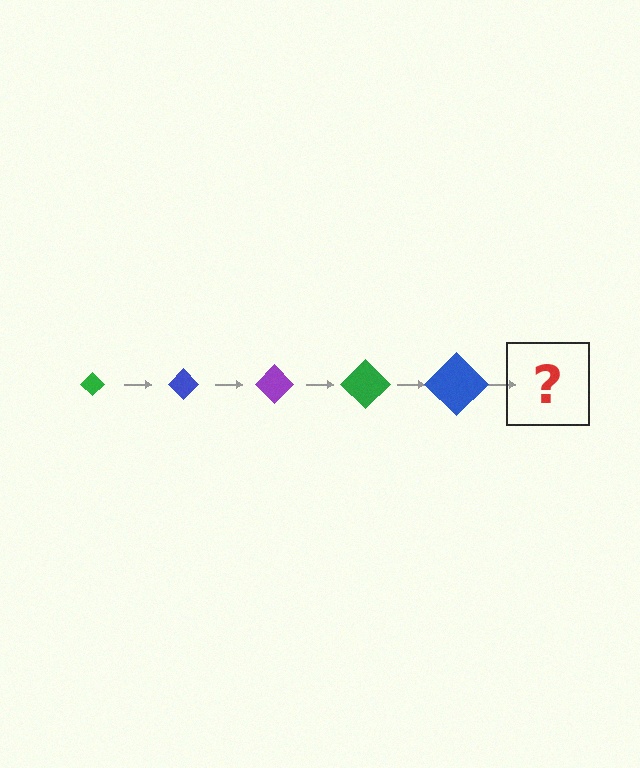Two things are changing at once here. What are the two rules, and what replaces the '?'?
The two rules are that the diamond grows larger each step and the color cycles through green, blue, and purple. The '?' should be a purple diamond, larger than the previous one.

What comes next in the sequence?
The next element should be a purple diamond, larger than the previous one.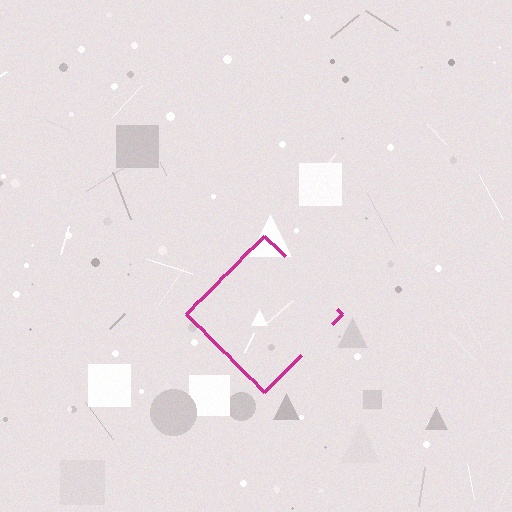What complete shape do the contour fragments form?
The contour fragments form a diamond.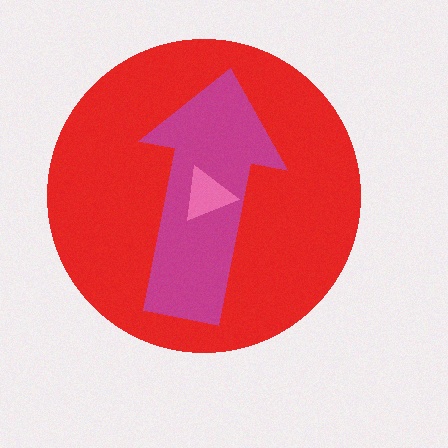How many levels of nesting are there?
3.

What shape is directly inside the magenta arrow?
The pink triangle.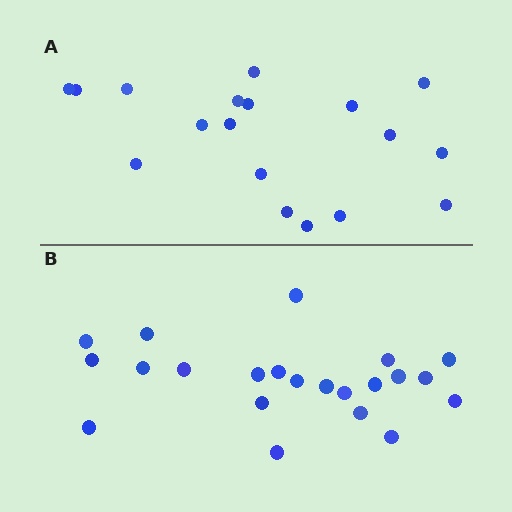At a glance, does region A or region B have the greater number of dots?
Region B (the bottom region) has more dots.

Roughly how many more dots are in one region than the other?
Region B has about 4 more dots than region A.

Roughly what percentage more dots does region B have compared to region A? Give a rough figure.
About 20% more.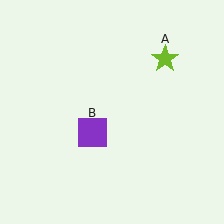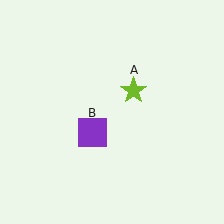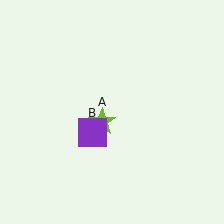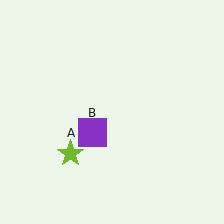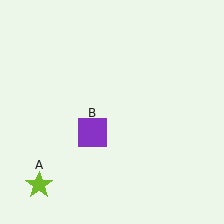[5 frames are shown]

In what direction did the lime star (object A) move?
The lime star (object A) moved down and to the left.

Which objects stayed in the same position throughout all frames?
Purple square (object B) remained stationary.